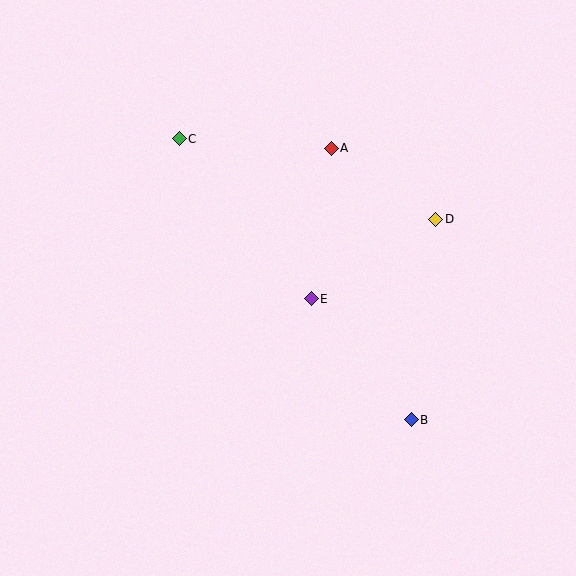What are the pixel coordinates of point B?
Point B is at (411, 420).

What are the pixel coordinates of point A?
Point A is at (331, 148).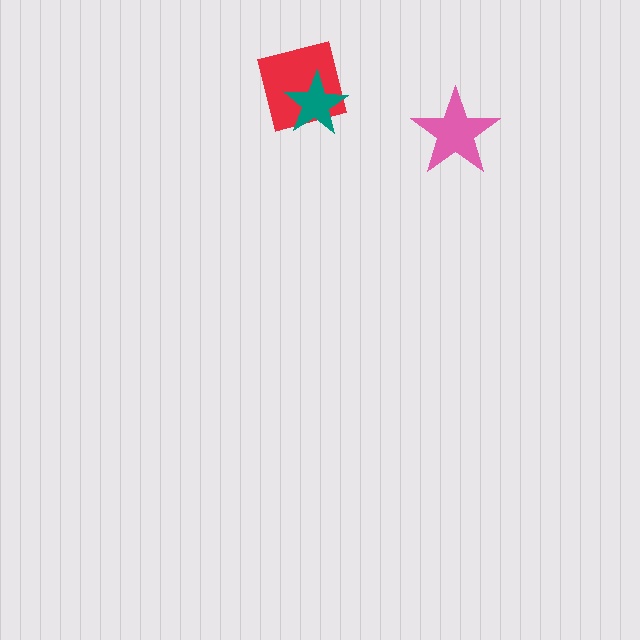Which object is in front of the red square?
The teal star is in front of the red square.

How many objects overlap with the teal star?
1 object overlaps with the teal star.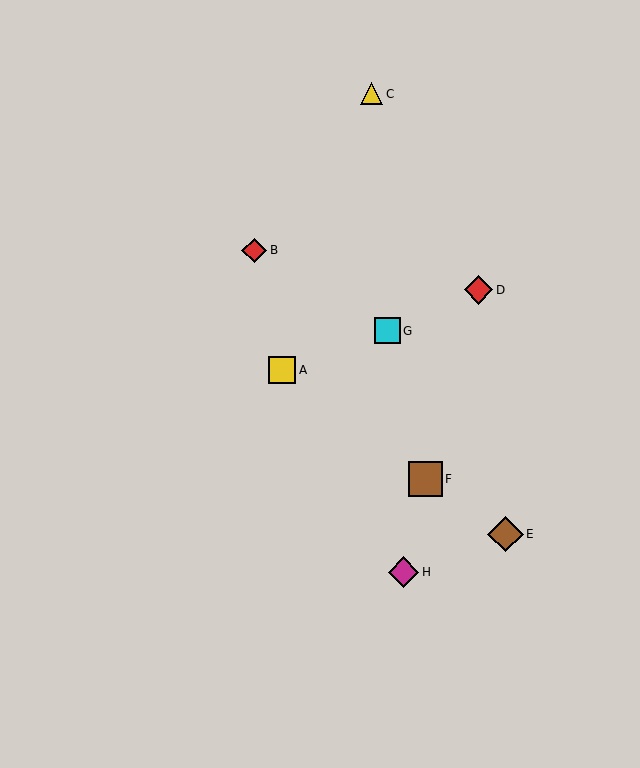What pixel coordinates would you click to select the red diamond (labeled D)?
Click at (478, 290) to select the red diamond D.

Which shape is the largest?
The brown diamond (labeled E) is the largest.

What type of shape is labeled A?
Shape A is a yellow square.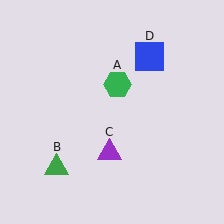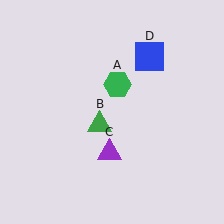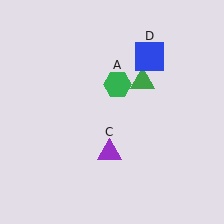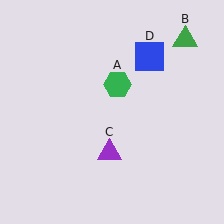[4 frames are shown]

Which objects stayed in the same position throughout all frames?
Green hexagon (object A) and purple triangle (object C) and blue square (object D) remained stationary.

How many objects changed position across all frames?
1 object changed position: green triangle (object B).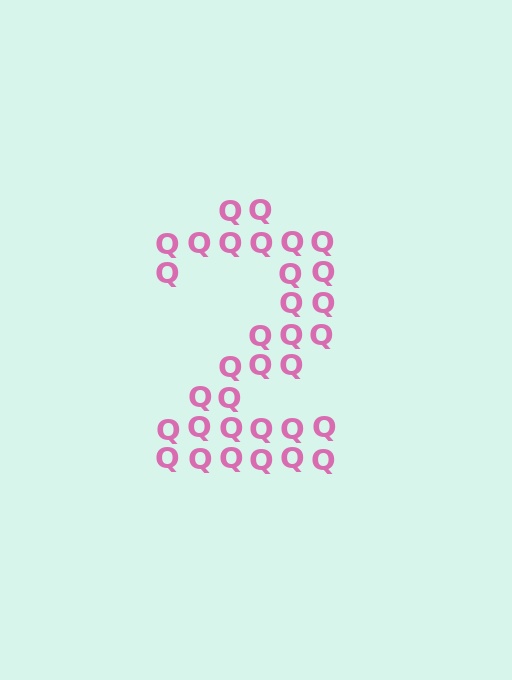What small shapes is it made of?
It is made of small letter Q's.